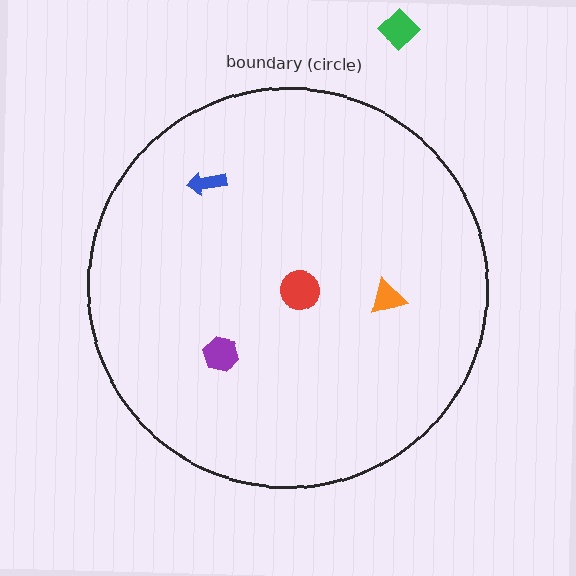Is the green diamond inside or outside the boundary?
Outside.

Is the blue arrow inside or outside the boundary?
Inside.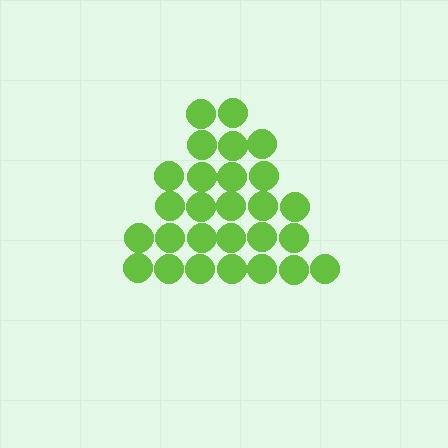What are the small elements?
The small elements are circles.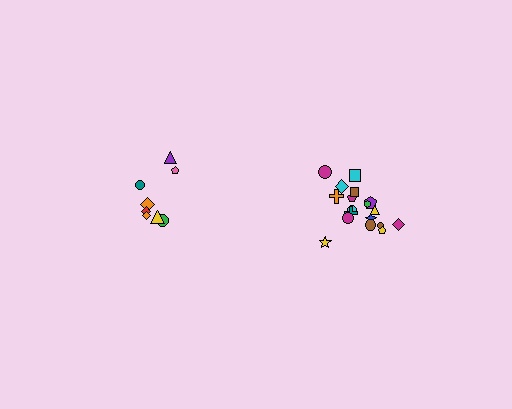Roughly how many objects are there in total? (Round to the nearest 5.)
Roughly 25 objects in total.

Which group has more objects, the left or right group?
The right group.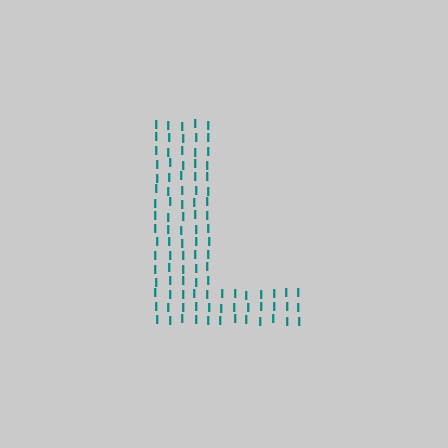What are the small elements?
The small elements are letter I's.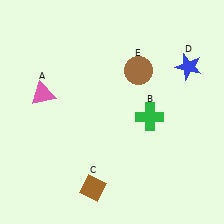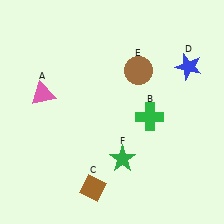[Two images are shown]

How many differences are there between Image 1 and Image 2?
There is 1 difference between the two images.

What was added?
A green star (F) was added in Image 2.